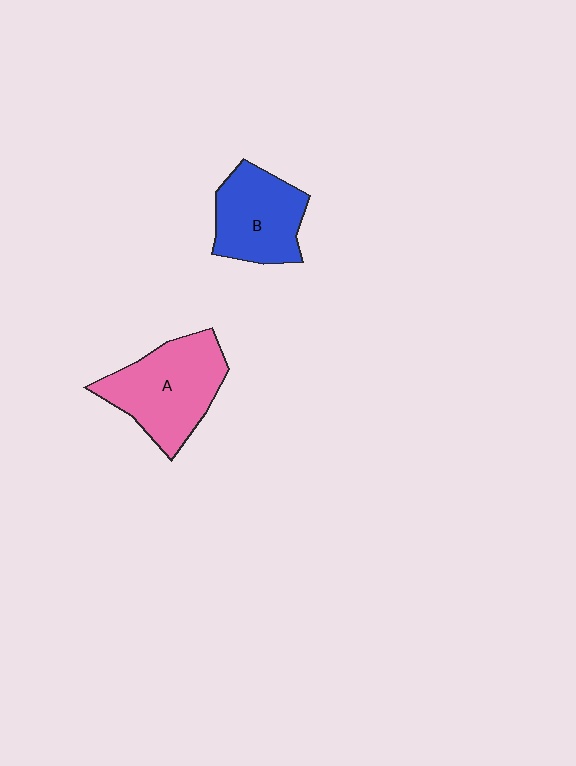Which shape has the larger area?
Shape A (pink).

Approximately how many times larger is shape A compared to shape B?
Approximately 1.2 times.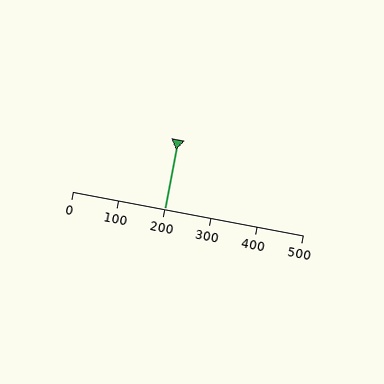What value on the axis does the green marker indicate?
The marker indicates approximately 200.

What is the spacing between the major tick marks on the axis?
The major ticks are spaced 100 apart.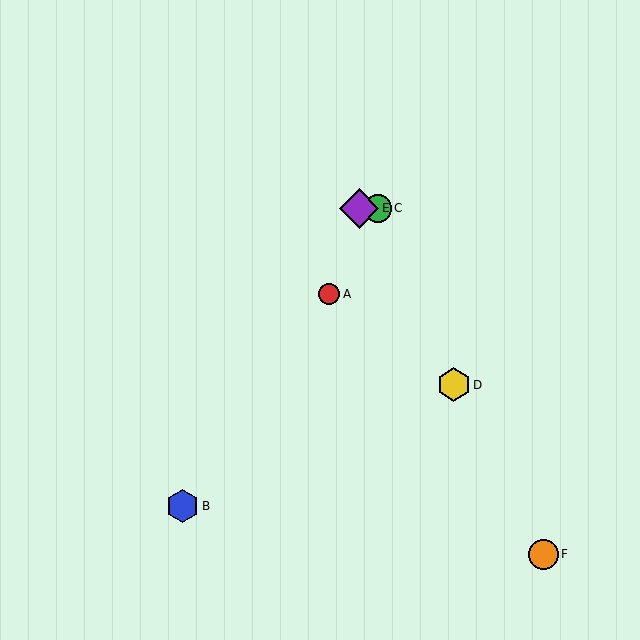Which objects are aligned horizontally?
Objects C, E are aligned horizontally.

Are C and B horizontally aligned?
No, C is at y≈209 and B is at y≈506.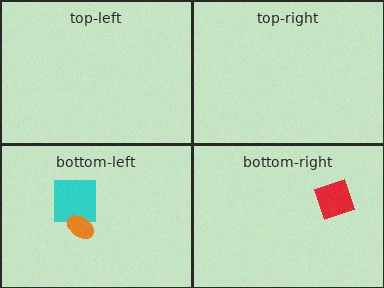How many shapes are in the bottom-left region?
2.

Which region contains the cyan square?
The bottom-left region.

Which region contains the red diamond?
The bottom-right region.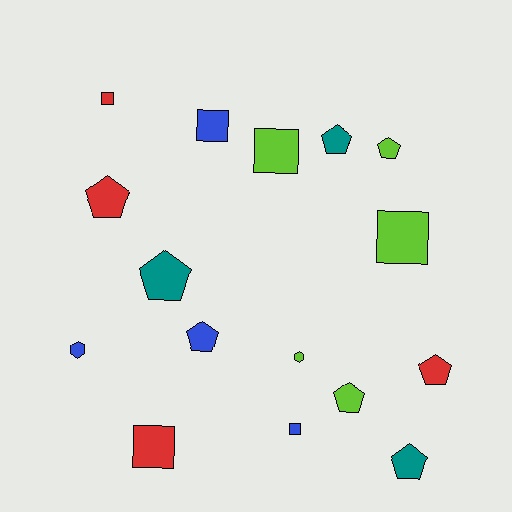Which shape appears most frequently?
Pentagon, with 8 objects.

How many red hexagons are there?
There are no red hexagons.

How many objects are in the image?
There are 16 objects.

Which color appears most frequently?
Lime, with 5 objects.